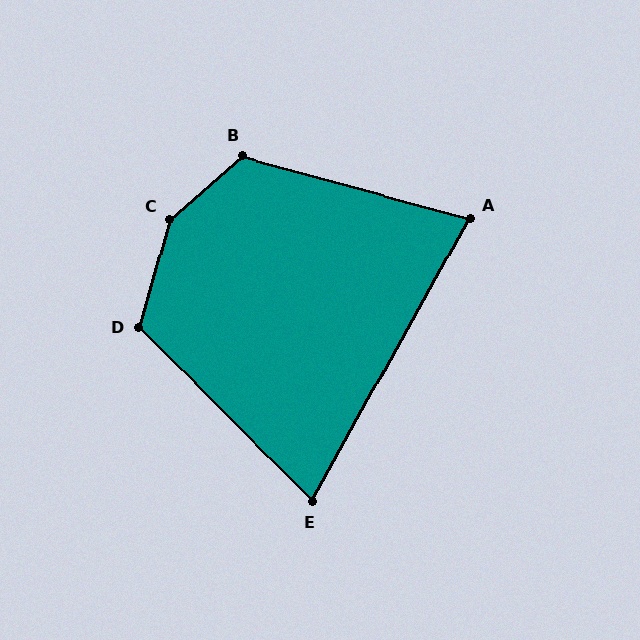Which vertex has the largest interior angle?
C, at approximately 146 degrees.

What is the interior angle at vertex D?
Approximately 119 degrees (obtuse).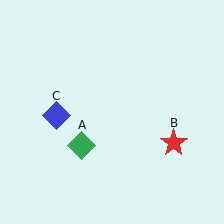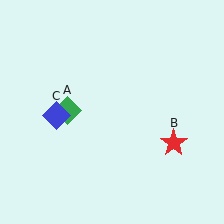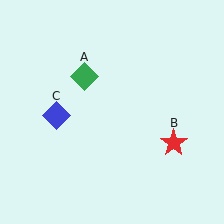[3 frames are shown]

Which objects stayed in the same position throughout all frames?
Red star (object B) and blue diamond (object C) remained stationary.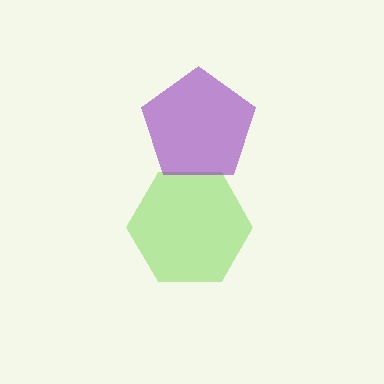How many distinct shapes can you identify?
There are 2 distinct shapes: a lime hexagon, a purple pentagon.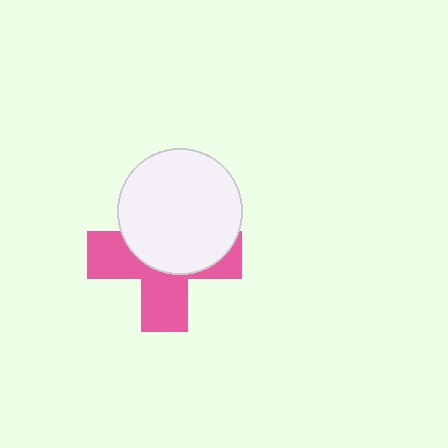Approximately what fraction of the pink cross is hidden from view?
Roughly 51% of the pink cross is hidden behind the white circle.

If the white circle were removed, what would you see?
You would see the complete pink cross.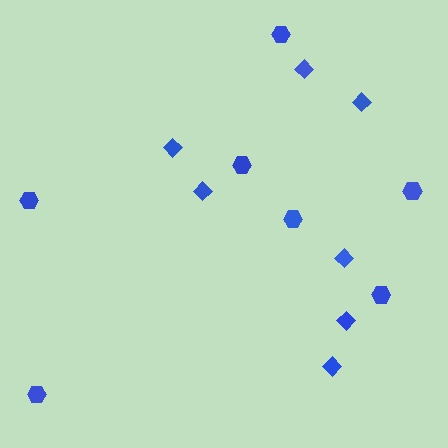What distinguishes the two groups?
There are 2 groups: one group of hexagons (7) and one group of diamonds (7).